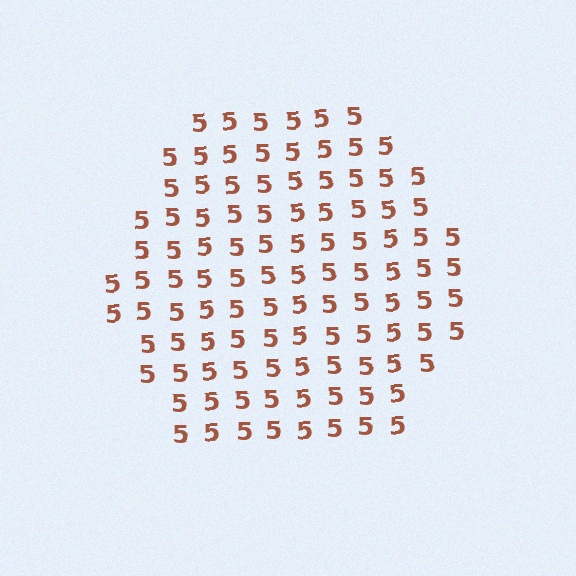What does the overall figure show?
The overall figure shows a hexagon.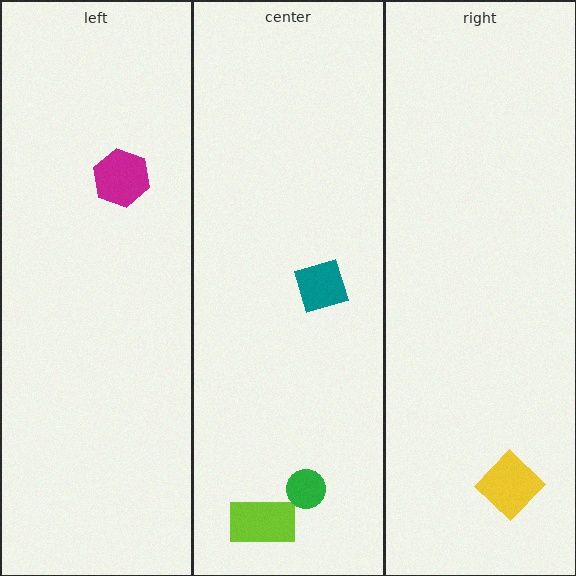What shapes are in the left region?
The magenta hexagon.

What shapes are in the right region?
The yellow diamond.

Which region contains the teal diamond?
The center region.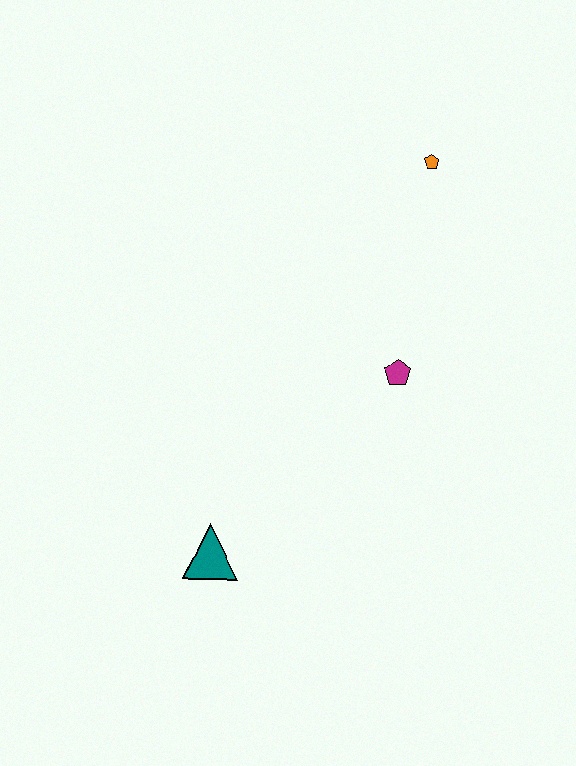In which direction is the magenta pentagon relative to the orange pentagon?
The magenta pentagon is below the orange pentagon.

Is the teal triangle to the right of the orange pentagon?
No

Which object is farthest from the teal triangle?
The orange pentagon is farthest from the teal triangle.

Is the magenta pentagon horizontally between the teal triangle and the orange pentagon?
Yes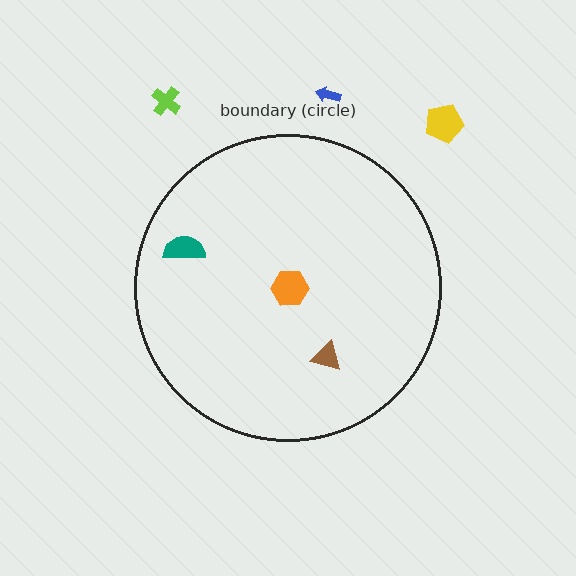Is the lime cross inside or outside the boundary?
Outside.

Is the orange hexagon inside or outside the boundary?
Inside.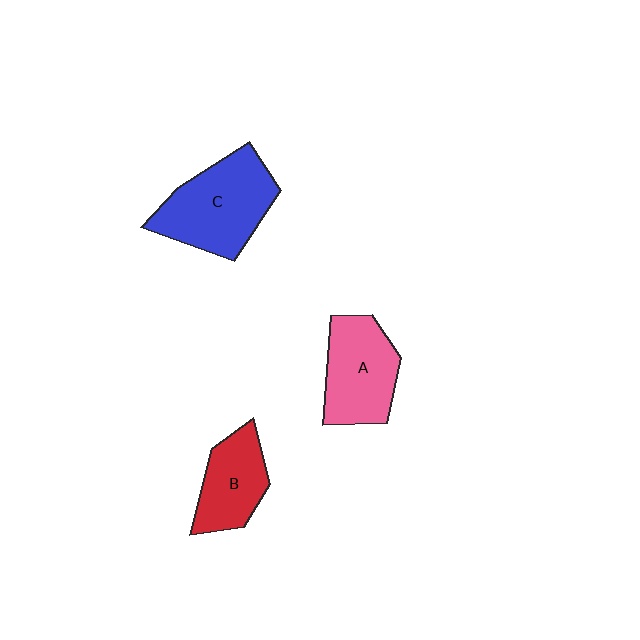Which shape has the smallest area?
Shape B (red).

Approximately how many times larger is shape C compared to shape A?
Approximately 1.2 times.